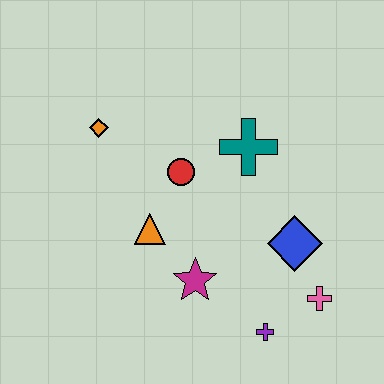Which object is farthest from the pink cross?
The orange diamond is farthest from the pink cross.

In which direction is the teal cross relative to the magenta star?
The teal cross is above the magenta star.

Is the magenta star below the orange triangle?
Yes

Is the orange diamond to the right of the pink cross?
No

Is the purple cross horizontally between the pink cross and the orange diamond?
Yes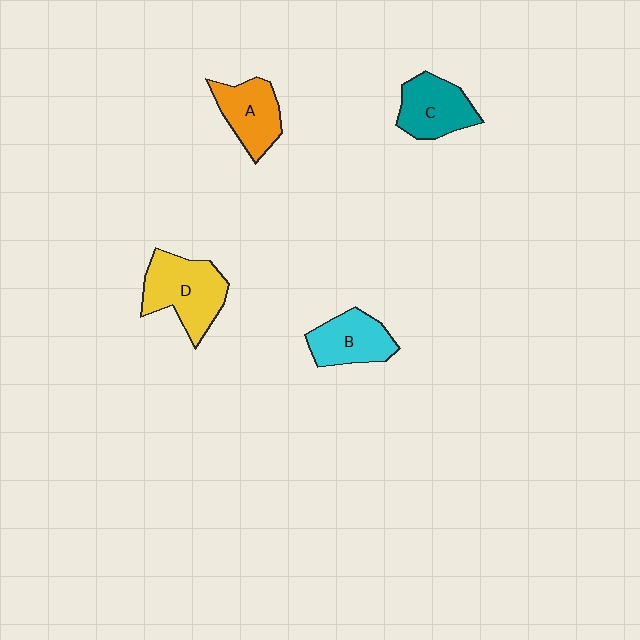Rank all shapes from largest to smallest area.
From largest to smallest: D (yellow), C (teal), A (orange), B (cyan).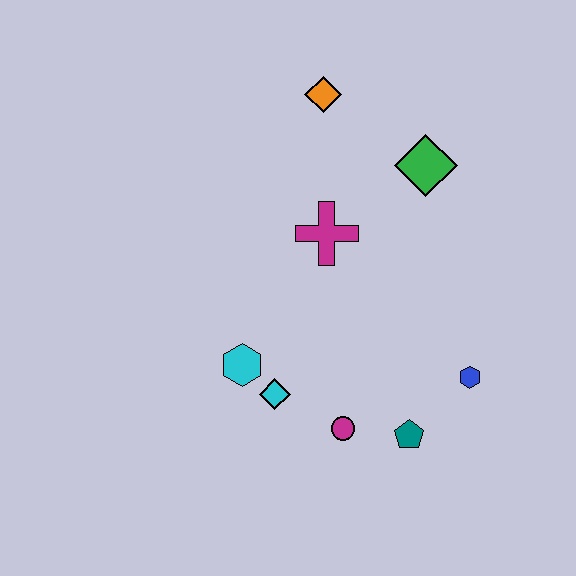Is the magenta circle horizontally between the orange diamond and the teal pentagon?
Yes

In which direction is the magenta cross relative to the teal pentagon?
The magenta cross is above the teal pentagon.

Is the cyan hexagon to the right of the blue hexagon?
No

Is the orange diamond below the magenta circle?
No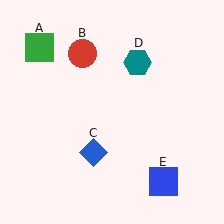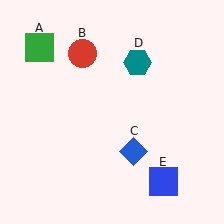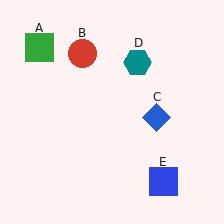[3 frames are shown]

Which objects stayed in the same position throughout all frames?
Green square (object A) and red circle (object B) and teal hexagon (object D) and blue square (object E) remained stationary.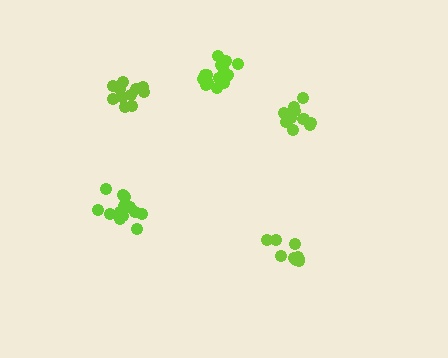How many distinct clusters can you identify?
There are 5 distinct clusters.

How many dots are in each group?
Group 1: 11 dots, Group 2: 10 dots, Group 3: 15 dots, Group 4: 14 dots, Group 5: 12 dots (62 total).